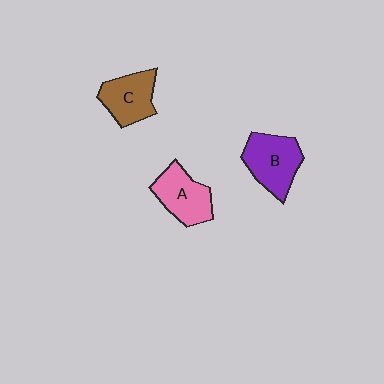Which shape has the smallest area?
Shape C (brown).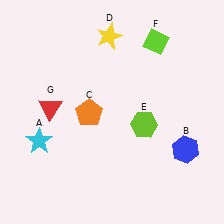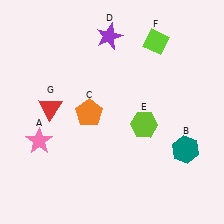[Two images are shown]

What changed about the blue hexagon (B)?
In Image 1, B is blue. In Image 2, it changed to teal.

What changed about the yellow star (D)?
In Image 1, D is yellow. In Image 2, it changed to purple.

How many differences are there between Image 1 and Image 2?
There are 3 differences between the two images.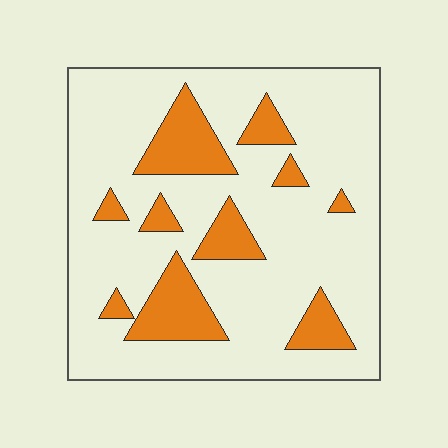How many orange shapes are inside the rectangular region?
10.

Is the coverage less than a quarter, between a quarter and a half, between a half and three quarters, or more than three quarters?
Less than a quarter.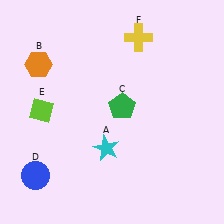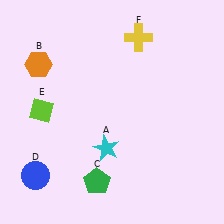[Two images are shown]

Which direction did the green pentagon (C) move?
The green pentagon (C) moved down.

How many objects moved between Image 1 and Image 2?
1 object moved between the two images.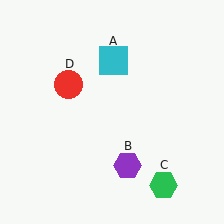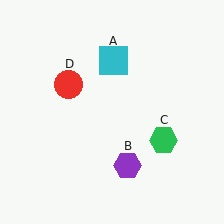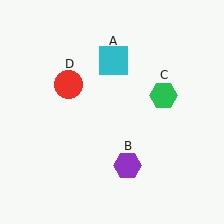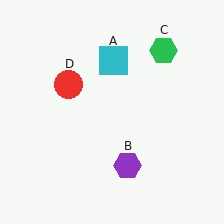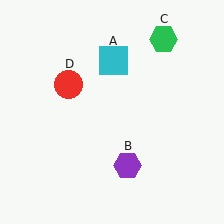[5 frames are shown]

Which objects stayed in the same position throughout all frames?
Cyan square (object A) and purple hexagon (object B) and red circle (object D) remained stationary.